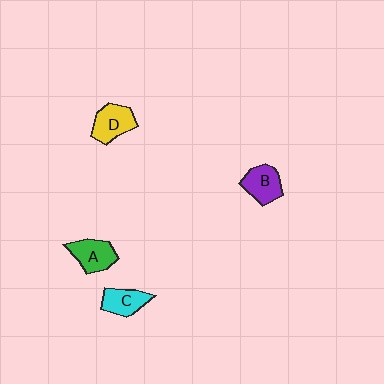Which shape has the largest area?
Shape D (yellow).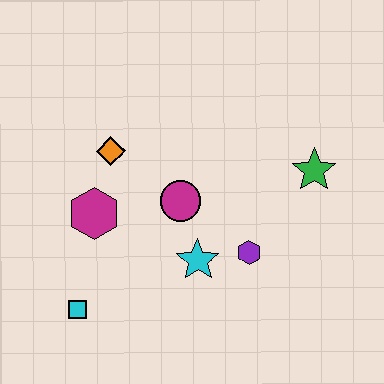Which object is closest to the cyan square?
The magenta hexagon is closest to the cyan square.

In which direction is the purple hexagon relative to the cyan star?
The purple hexagon is to the right of the cyan star.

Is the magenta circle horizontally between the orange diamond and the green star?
Yes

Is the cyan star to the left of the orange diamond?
No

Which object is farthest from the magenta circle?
The cyan square is farthest from the magenta circle.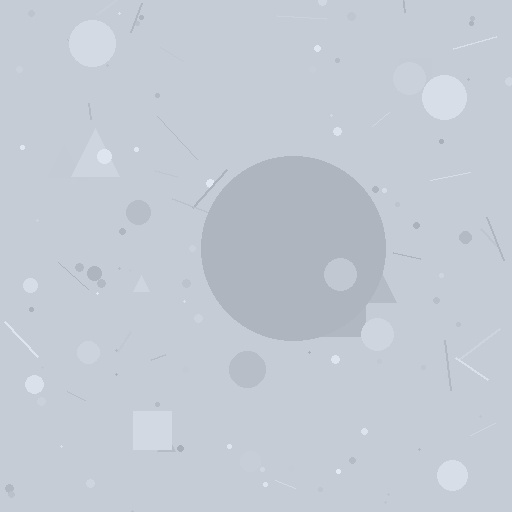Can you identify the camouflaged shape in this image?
The camouflaged shape is a circle.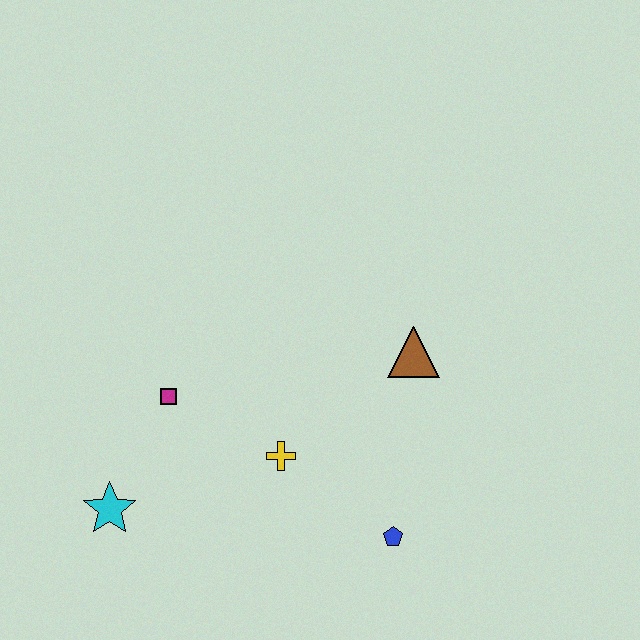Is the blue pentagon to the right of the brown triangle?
No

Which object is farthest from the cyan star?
The brown triangle is farthest from the cyan star.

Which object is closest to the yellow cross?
The magenta square is closest to the yellow cross.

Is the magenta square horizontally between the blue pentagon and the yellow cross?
No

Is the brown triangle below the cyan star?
No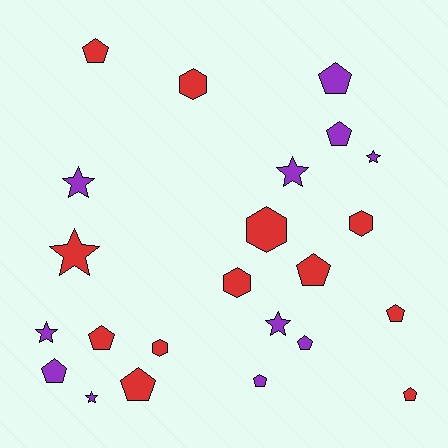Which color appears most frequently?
Red, with 12 objects.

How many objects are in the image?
There are 23 objects.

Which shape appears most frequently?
Pentagon, with 11 objects.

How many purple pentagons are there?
There are 5 purple pentagons.